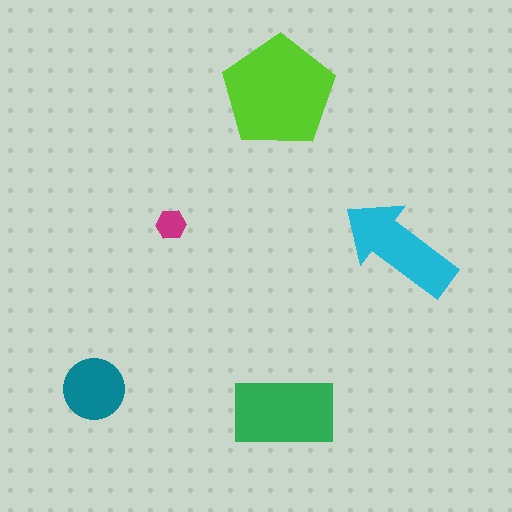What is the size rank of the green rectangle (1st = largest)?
2nd.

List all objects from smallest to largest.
The magenta hexagon, the teal circle, the cyan arrow, the green rectangle, the lime pentagon.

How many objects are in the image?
There are 5 objects in the image.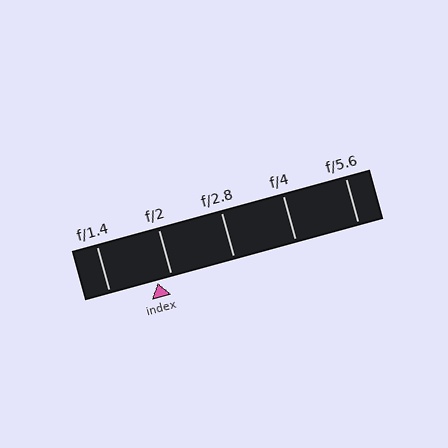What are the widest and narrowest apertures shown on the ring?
The widest aperture shown is f/1.4 and the narrowest is f/5.6.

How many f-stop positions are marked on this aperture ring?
There are 5 f-stop positions marked.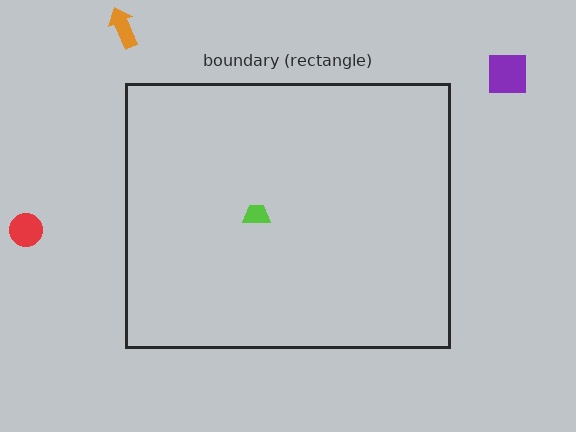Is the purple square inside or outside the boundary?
Outside.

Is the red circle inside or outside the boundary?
Outside.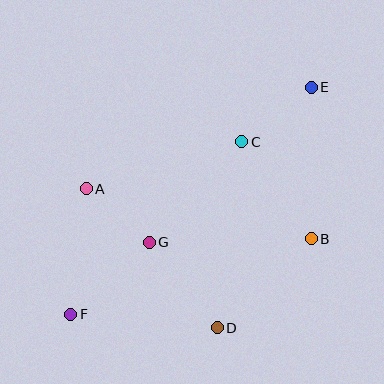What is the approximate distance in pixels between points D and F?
The distance between D and F is approximately 147 pixels.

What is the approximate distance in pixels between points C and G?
The distance between C and G is approximately 137 pixels.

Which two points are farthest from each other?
Points E and F are farthest from each other.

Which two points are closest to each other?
Points A and G are closest to each other.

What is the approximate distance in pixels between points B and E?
The distance between B and E is approximately 152 pixels.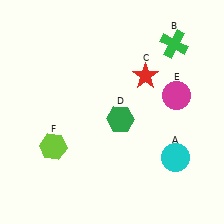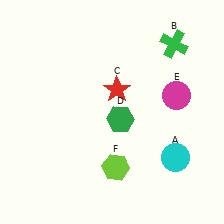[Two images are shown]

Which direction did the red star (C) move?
The red star (C) moved left.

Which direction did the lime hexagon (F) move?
The lime hexagon (F) moved right.